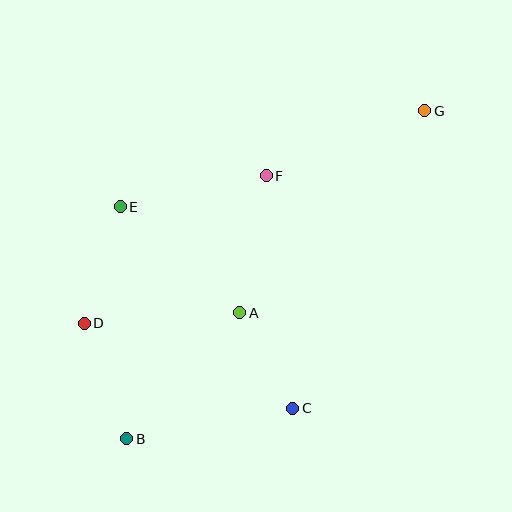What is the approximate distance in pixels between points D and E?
The distance between D and E is approximately 122 pixels.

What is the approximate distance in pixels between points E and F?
The distance between E and F is approximately 149 pixels.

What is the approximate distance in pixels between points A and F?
The distance between A and F is approximately 140 pixels.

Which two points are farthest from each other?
Points B and G are farthest from each other.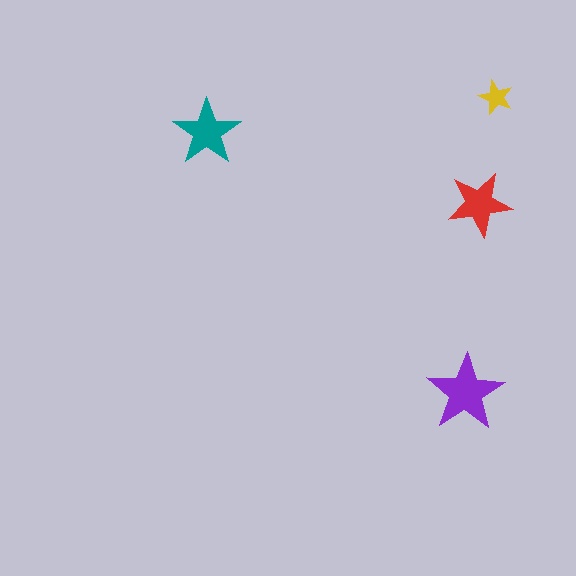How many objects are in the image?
There are 4 objects in the image.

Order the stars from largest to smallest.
the purple one, the teal one, the red one, the yellow one.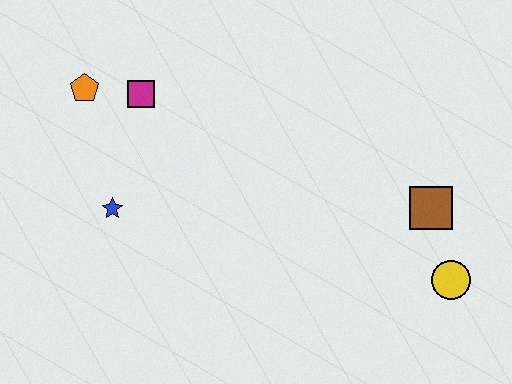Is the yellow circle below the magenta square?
Yes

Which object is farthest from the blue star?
The yellow circle is farthest from the blue star.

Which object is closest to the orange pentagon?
The magenta square is closest to the orange pentagon.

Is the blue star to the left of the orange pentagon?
No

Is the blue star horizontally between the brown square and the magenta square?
No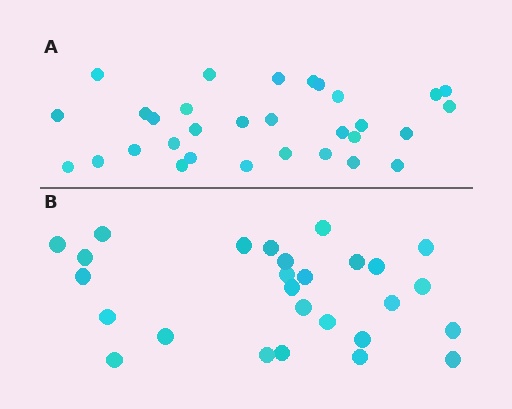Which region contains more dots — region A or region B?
Region A (the top region) has more dots.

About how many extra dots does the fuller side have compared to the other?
Region A has about 4 more dots than region B.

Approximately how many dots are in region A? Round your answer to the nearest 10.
About 30 dots. (The exact count is 31, which rounds to 30.)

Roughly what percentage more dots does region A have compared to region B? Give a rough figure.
About 15% more.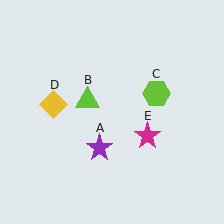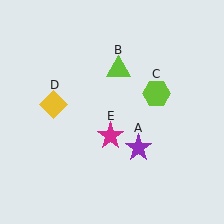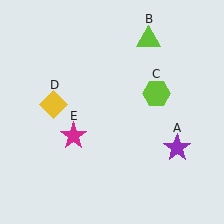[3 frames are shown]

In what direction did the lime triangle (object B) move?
The lime triangle (object B) moved up and to the right.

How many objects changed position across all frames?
3 objects changed position: purple star (object A), lime triangle (object B), magenta star (object E).